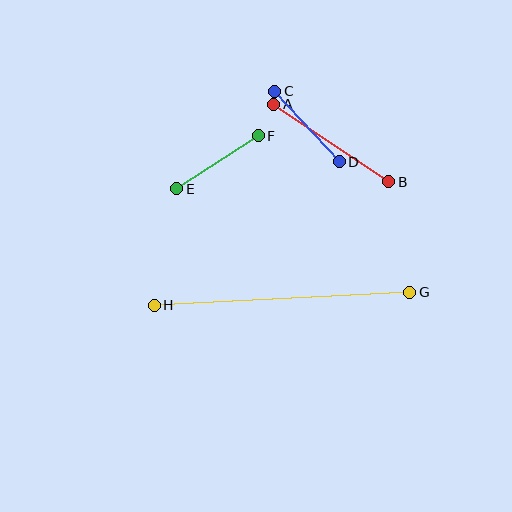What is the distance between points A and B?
The distance is approximately 138 pixels.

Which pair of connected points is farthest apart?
Points G and H are farthest apart.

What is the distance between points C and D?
The distance is approximately 96 pixels.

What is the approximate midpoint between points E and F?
The midpoint is at approximately (217, 162) pixels.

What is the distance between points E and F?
The distance is approximately 97 pixels.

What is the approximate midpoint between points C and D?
The midpoint is at approximately (307, 126) pixels.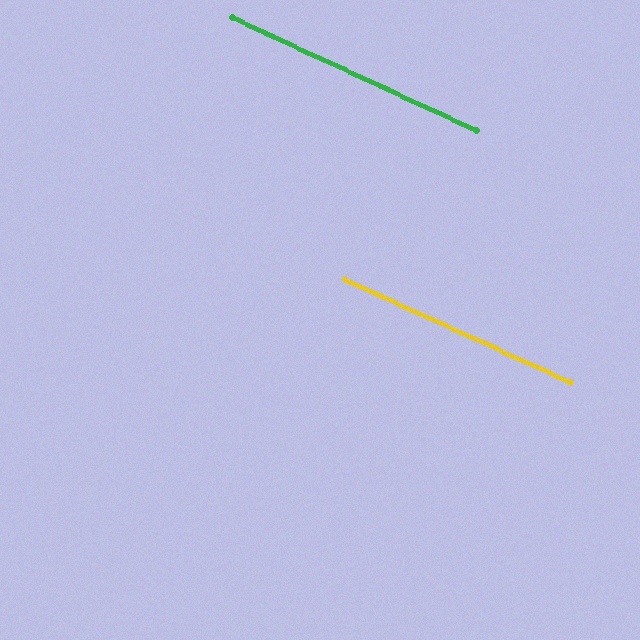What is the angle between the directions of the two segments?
Approximately 0 degrees.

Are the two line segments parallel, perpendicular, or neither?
Parallel — their directions differ by only 0.2°.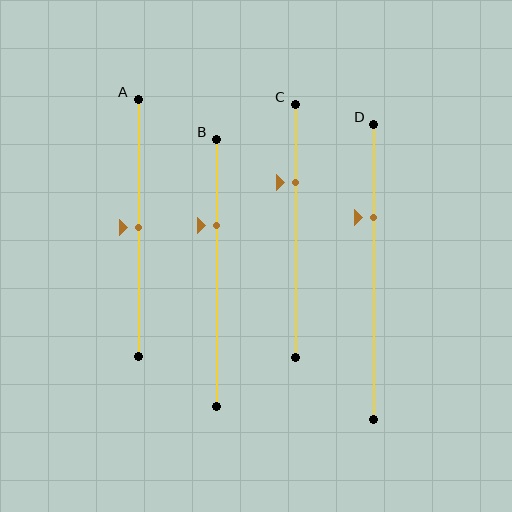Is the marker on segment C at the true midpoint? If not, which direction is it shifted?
No, the marker on segment C is shifted upward by about 19% of the segment length.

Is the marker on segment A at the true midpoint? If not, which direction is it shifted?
Yes, the marker on segment A is at the true midpoint.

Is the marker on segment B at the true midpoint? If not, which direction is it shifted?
No, the marker on segment B is shifted upward by about 18% of the segment length.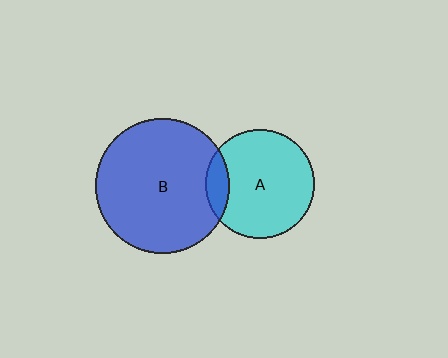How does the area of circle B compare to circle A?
Approximately 1.5 times.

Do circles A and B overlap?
Yes.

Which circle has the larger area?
Circle B (blue).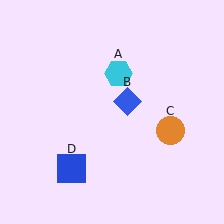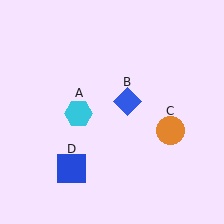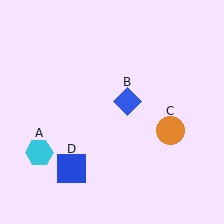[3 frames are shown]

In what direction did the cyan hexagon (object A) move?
The cyan hexagon (object A) moved down and to the left.